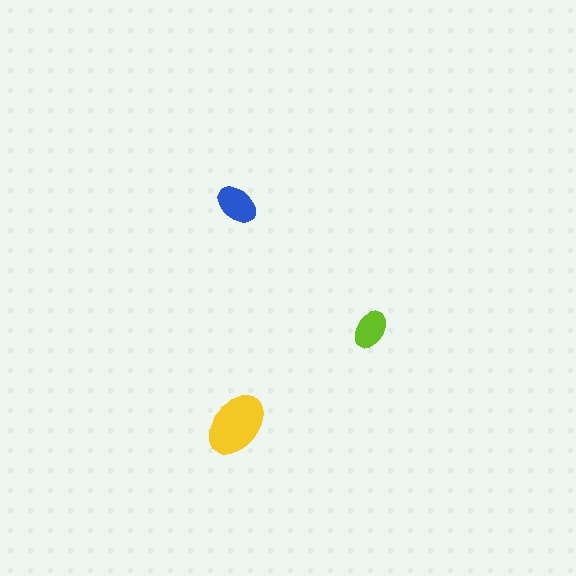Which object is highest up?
The blue ellipse is topmost.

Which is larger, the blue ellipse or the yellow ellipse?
The yellow one.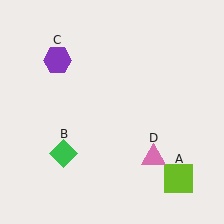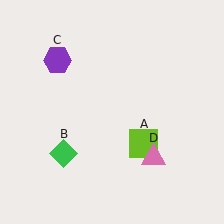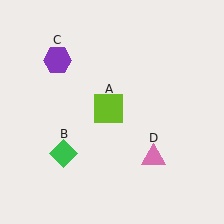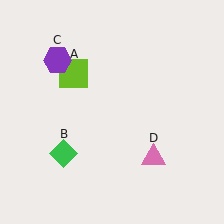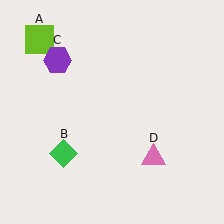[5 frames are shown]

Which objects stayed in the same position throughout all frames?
Green diamond (object B) and purple hexagon (object C) and pink triangle (object D) remained stationary.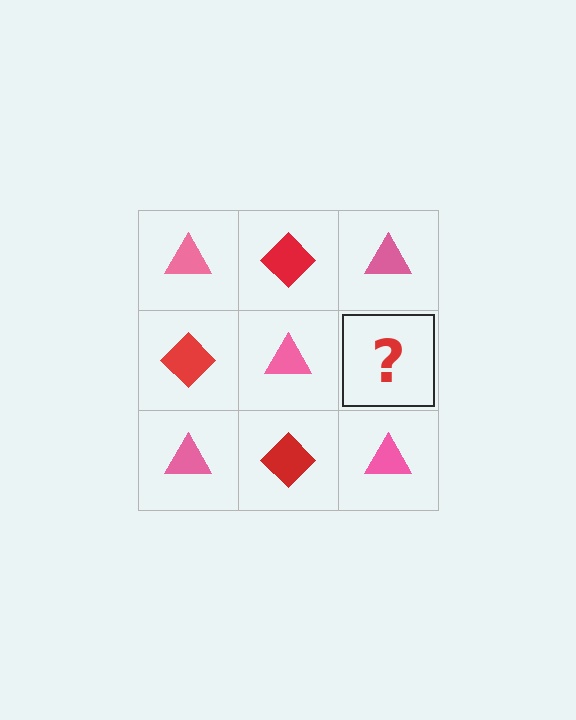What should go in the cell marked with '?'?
The missing cell should contain a red diamond.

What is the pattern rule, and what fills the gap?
The rule is that it alternates pink triangle and red diamond in a checkerboard pattern. The gap should be filled with a red diamond.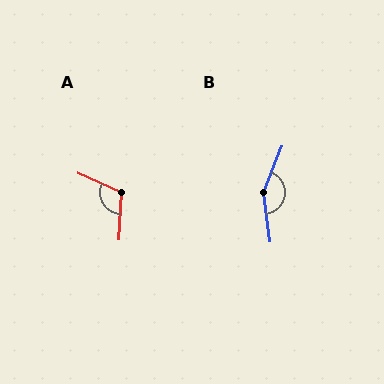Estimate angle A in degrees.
Approximately 111 degrees.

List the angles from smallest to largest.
A (111°), B (150°).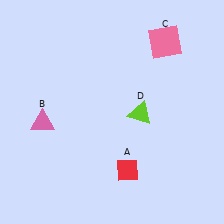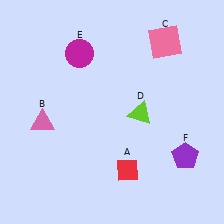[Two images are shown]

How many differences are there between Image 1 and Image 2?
There are 2 differences between the two images.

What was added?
A magenta circle (E), a purple pentagon (F) were added in Image 2.